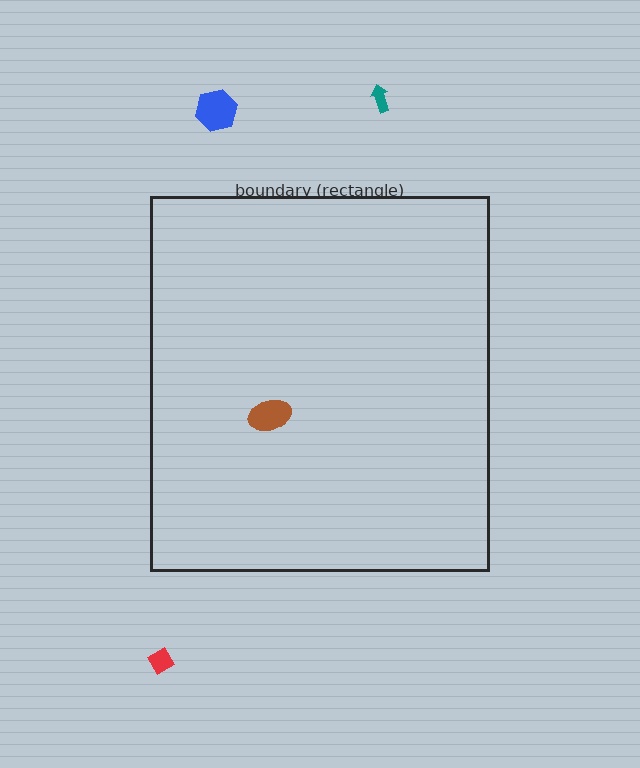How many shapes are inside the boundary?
1 inside, 3 outside.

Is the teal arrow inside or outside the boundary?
Outside.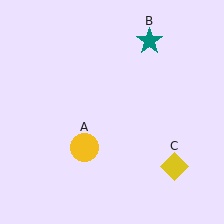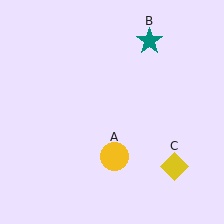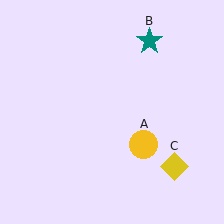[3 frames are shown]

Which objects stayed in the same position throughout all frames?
Teal star (object B) and yellow diamond (object C) remained stationary.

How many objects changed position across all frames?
1 object changed position: yellow circle (object A).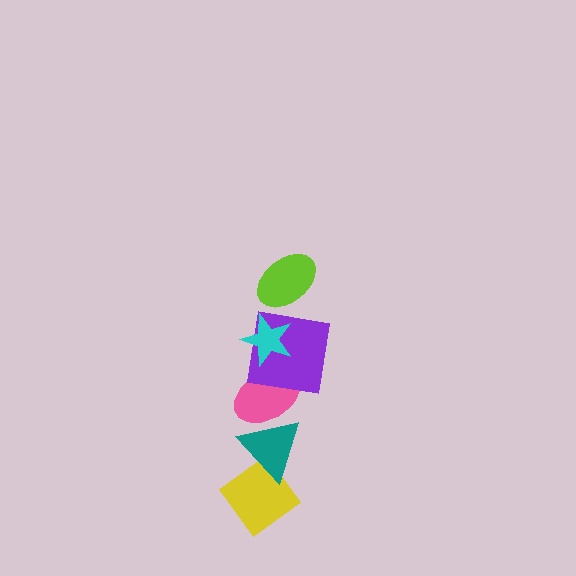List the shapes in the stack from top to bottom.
From top to bottom: the lime ellipse, the cyan star, the purple square, the pink ellipse, the teal triangle, the yellow diamond.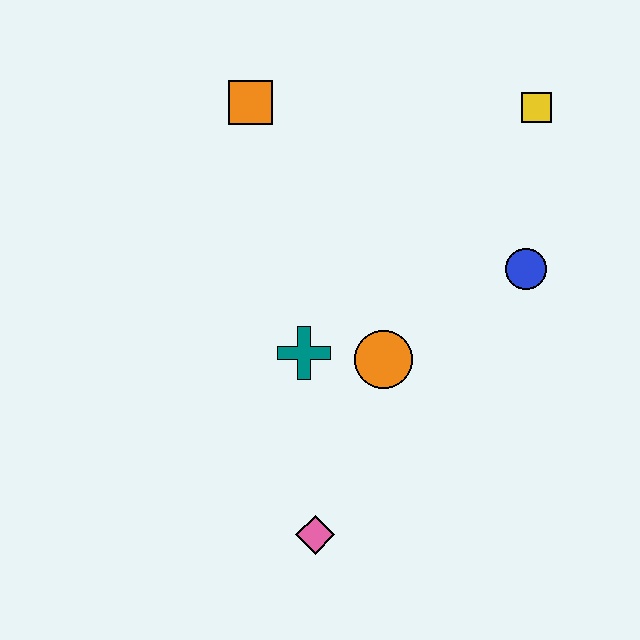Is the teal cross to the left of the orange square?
No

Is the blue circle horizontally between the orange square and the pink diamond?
No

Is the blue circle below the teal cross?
No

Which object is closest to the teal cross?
The orange circle is closest to the teal cross.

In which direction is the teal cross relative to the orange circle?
The teal cross is to the left of the orange circle.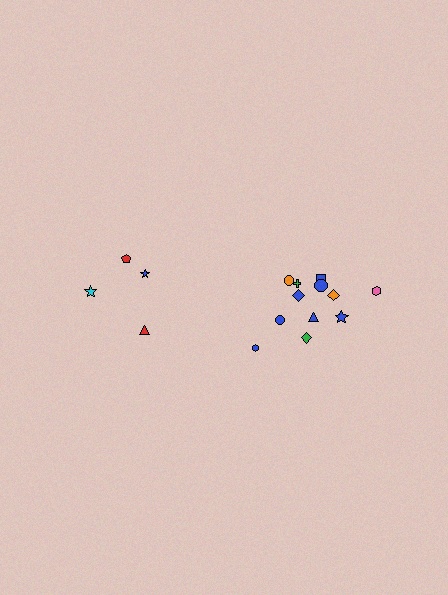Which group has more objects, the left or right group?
The right group.